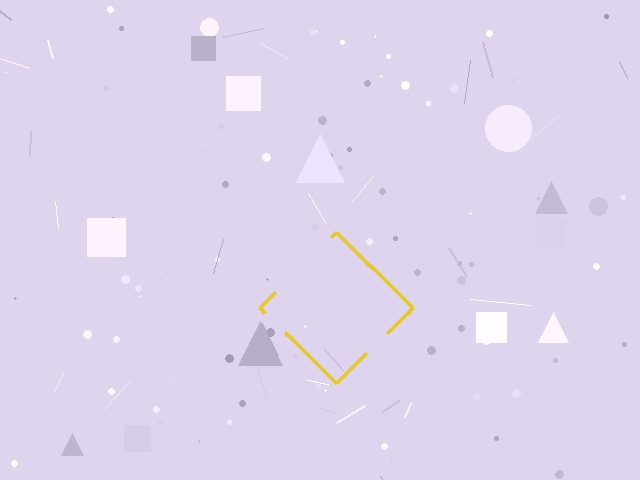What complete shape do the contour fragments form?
The contour fragments form a diamond.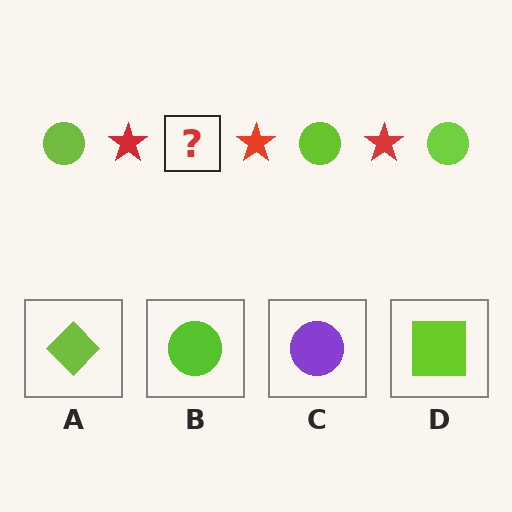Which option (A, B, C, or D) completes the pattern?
B.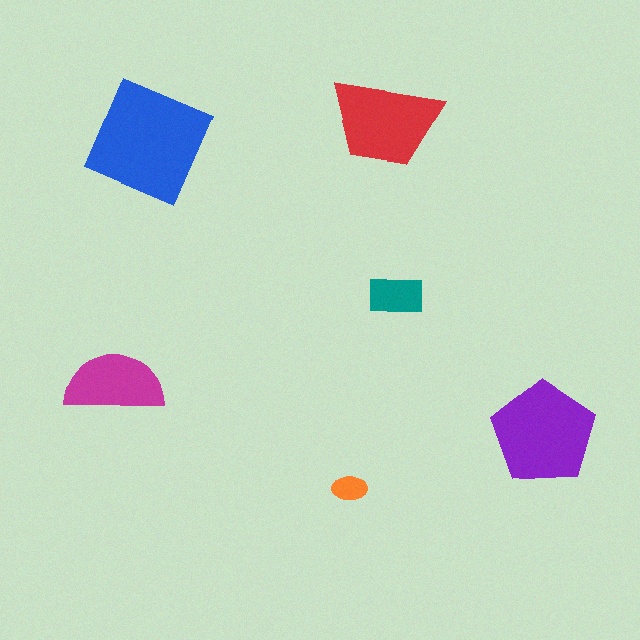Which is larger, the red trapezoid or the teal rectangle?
The red trapezoid.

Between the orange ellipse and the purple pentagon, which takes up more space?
The purple pentagon.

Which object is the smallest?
The orange ellipse.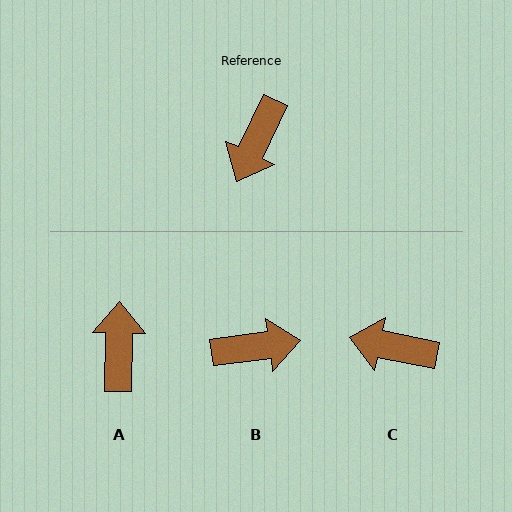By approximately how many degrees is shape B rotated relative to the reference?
Approximately 123 degrees counter-clockwise.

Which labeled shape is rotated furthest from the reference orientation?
A, about 156 degrees away.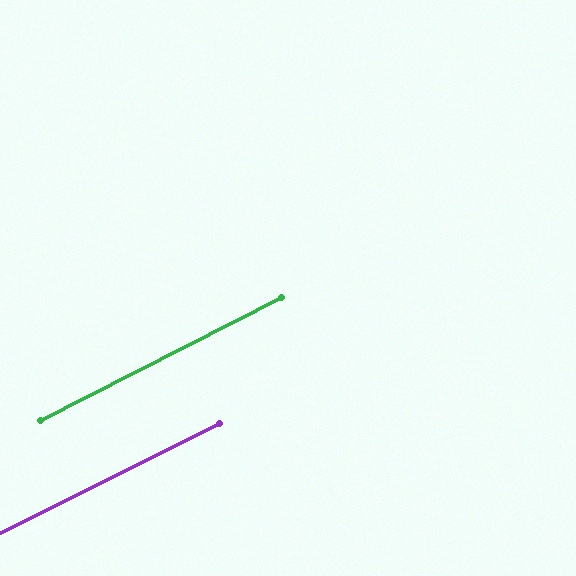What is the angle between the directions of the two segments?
Approximately 1 degree.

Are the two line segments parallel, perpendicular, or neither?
Parallel — their directions differ by only 0.6°.